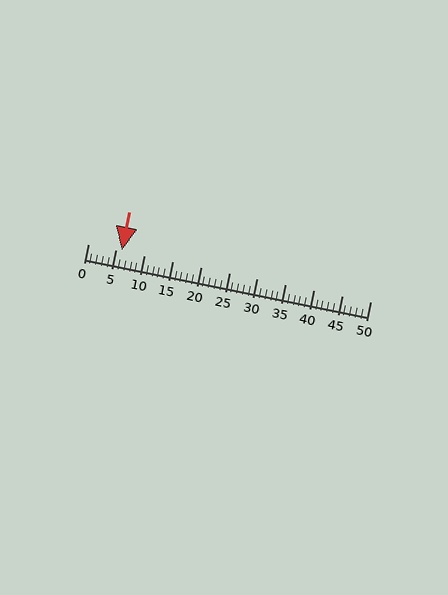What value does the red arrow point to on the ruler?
The red arrow points to approximately 6.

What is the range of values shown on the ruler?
The ruler shows values from 0 to 50.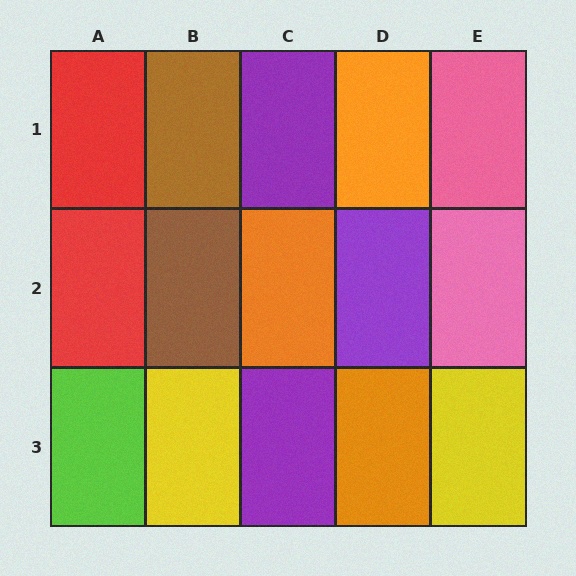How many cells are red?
2 cells are red.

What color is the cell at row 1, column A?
Red.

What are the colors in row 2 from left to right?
Red, brown, orange, purple, pink.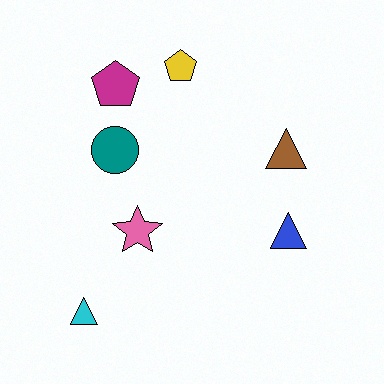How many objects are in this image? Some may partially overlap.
There are 7 objects.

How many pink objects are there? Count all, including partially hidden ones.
There is 1 pink object.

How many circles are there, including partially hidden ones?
There is 1 circle.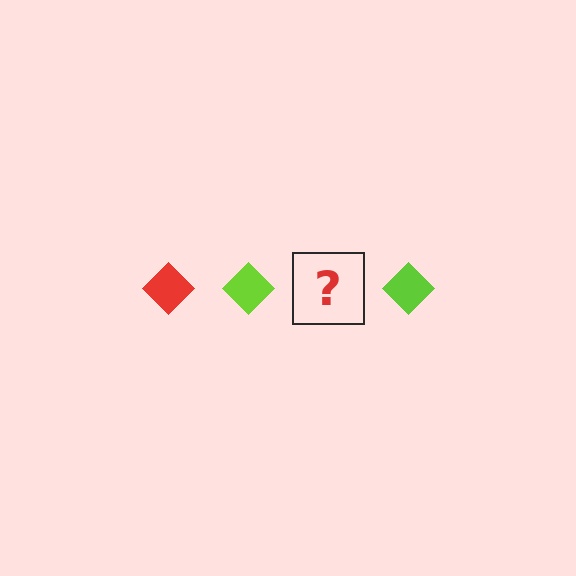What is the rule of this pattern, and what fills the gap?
The rule is that the pattern cycles through red, lime diamonds. The gap should be filled with a red diamond.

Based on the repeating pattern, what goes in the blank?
The blank should be a red diamond.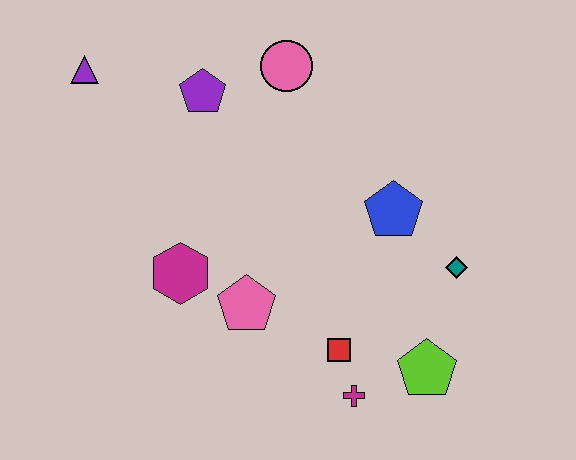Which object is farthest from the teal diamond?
The purple triangle is farthest from the teal diamond.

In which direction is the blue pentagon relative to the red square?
The blue pentagon is above the red square.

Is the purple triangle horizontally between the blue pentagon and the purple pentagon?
No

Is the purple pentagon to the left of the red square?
Yes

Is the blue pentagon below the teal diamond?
No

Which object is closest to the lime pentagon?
The magenta cross is closest to the lime pentagon.